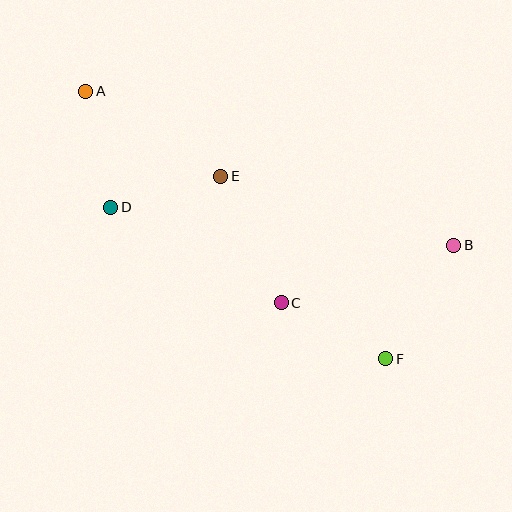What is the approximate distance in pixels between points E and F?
The distance between E and F is approximately 246 pixels.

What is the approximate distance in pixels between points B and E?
The distance between B and E is approximately 243 pixels.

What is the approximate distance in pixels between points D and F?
The distance between D and F is approximately 314 pixels.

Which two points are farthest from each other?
Points A and F are farthest from each other.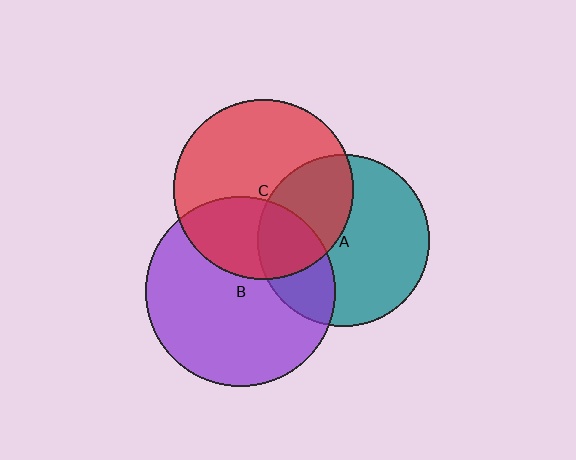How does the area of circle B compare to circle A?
Approximately 1.2 times.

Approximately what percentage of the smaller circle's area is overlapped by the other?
Approximately 35%.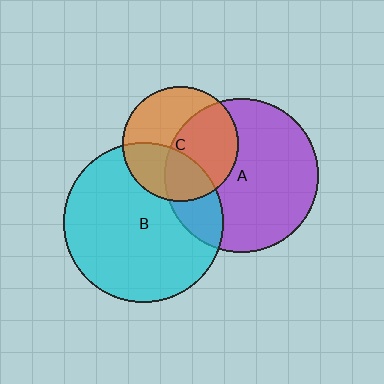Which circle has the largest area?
Circle B (cyan).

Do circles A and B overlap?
Yes.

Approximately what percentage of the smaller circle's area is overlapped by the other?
Approximately 20%.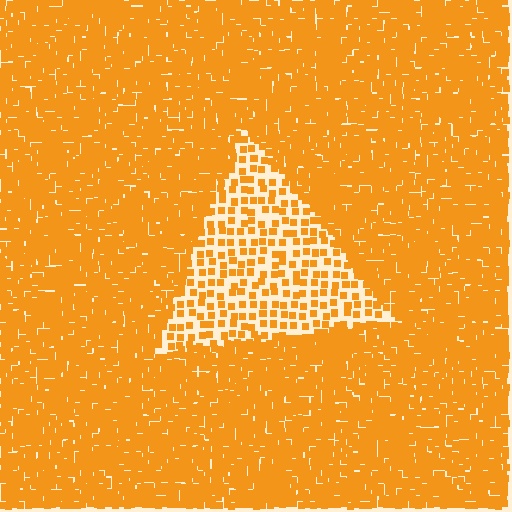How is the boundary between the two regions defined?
The boundary is defined by a change in element density (approximately 2.8x ratio). All elements are the same color, size, and shape.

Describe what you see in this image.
The image contains small orange elements arranged at two different densities. A triangle-shaped region is visible where the elements are less densely packed than the surrounding area.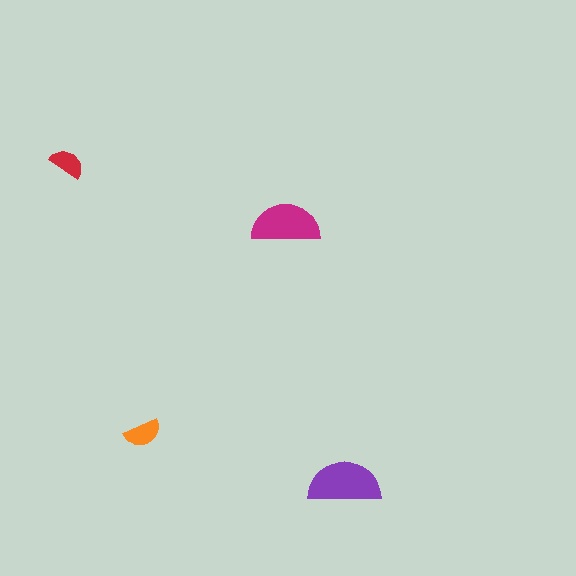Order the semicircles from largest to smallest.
the purple one, the magenta one, the orange one, the red one.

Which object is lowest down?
The purple semicircle is bottommost.